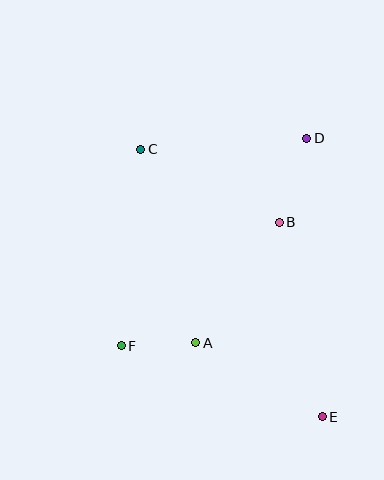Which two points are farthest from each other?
Points C and E are farthest from each other.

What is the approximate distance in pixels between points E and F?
The distance between E and F is approximately 213 pixels.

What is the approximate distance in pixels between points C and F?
The distance between C and F is approximately 197 pixels.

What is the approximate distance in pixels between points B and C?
The distance between B and C is approximately 156 pixels.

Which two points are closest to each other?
Points A and F are closest to each other.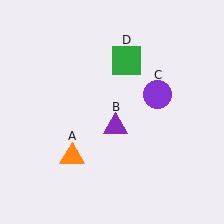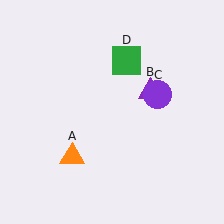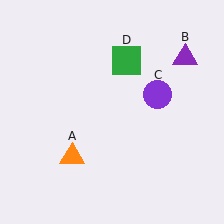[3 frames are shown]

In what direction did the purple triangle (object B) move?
The purple triangle (object B) moved up and to the right.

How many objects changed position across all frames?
1 object changed position: purple triangle (object B).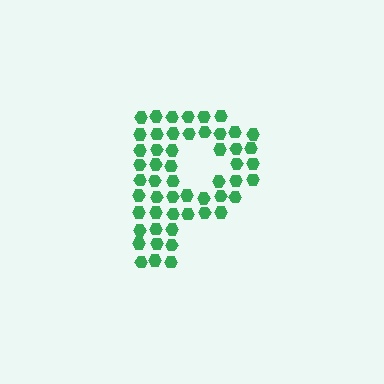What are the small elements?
The small elements are hexagons.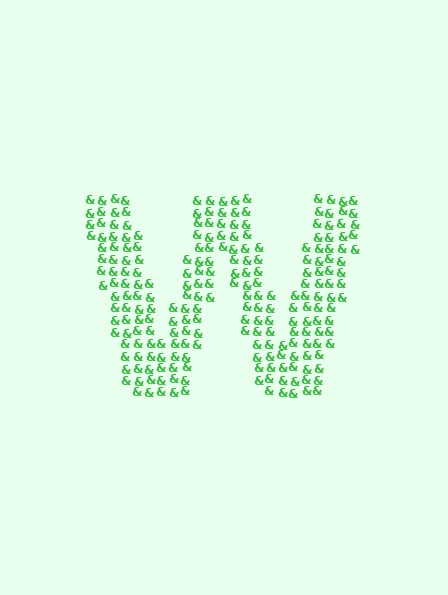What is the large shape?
The large shape is the letter W.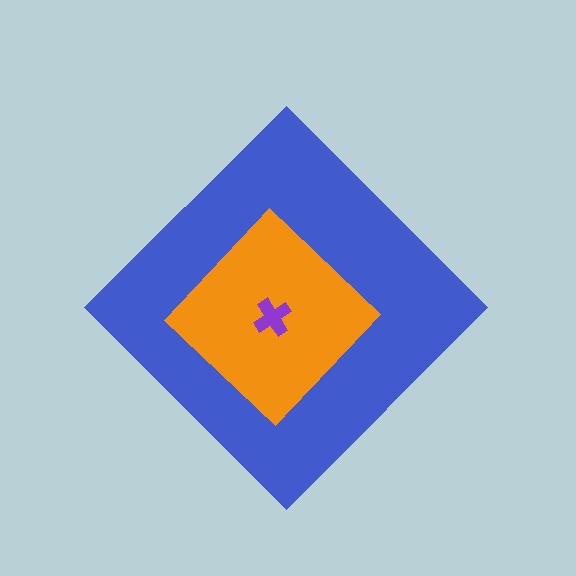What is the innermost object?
The purple cross.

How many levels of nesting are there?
3.